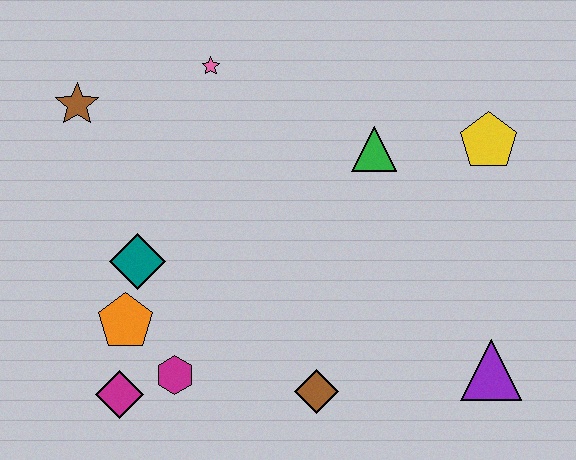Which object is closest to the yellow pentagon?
The green triangle is closest to the yellow pentagon.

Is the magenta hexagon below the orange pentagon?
Yes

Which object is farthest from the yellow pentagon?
The magenta diamond is farthest from the yellow pentagon.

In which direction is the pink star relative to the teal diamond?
The pink star is above the teal diamond.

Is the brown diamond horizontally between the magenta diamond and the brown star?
No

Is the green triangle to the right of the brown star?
Yes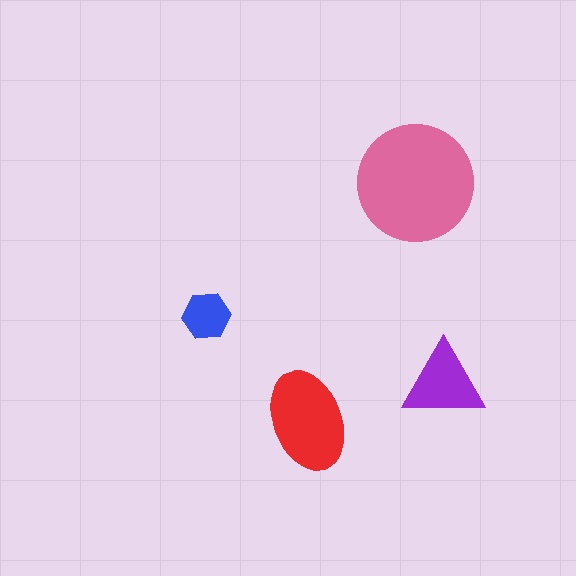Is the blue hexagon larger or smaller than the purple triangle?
Smaller.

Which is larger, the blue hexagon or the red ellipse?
The red ellipse.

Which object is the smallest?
The blue hexagon.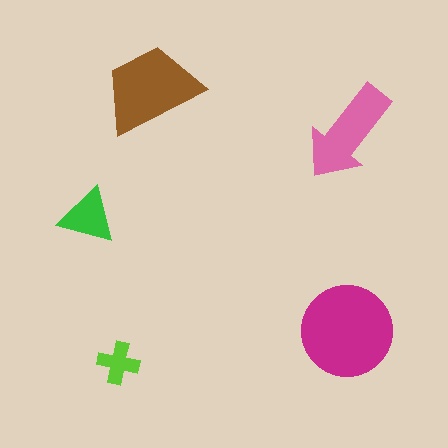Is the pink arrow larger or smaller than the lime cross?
Larger.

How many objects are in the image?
There are 5 objects in the image.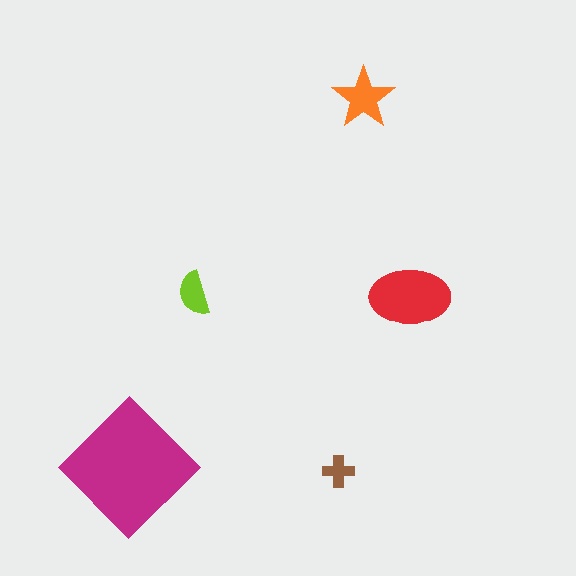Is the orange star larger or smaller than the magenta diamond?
Smaller.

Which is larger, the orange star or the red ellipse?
The red ellipse.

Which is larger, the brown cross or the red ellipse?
The red ellipse.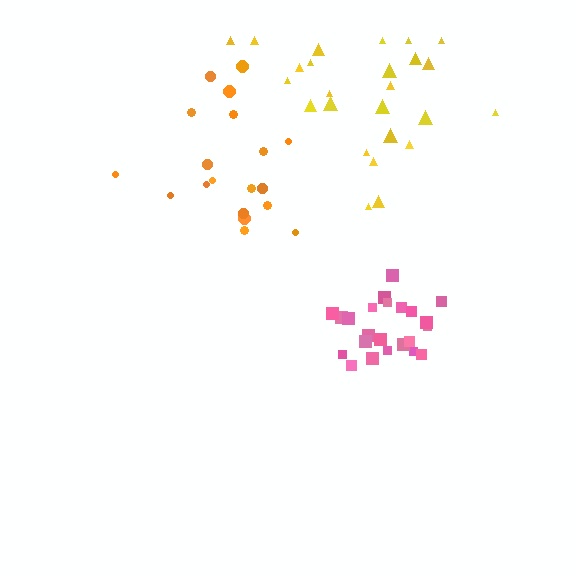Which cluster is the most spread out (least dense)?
Yellow.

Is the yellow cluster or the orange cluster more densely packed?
Orange.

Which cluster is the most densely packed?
Pink.